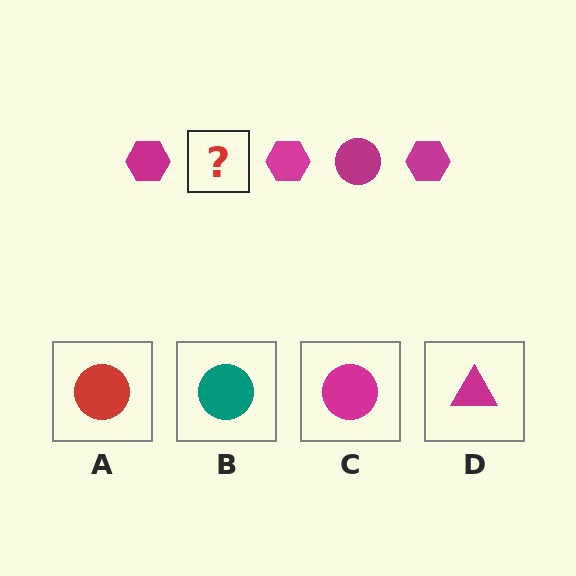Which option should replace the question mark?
Option C.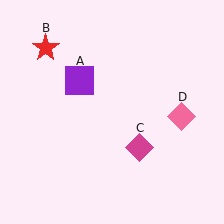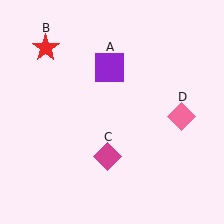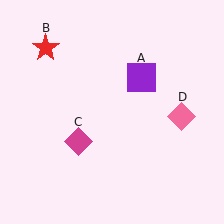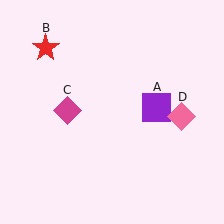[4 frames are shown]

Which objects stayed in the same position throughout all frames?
Red star (object B) and pink diamond (object D) remained stationary.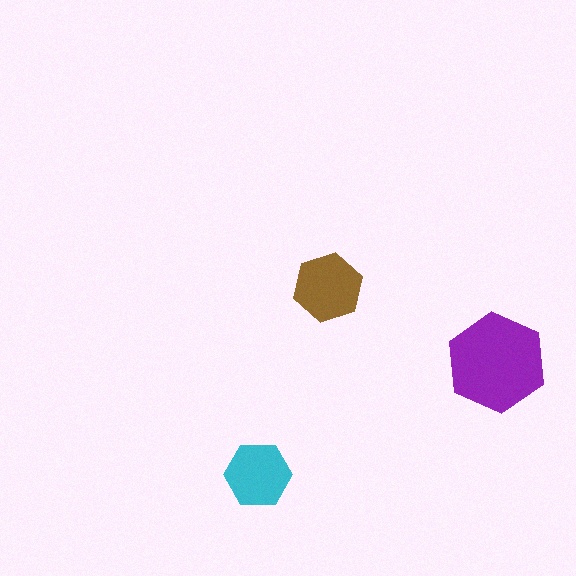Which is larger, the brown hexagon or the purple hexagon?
The purple one.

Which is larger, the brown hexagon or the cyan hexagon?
The brown one.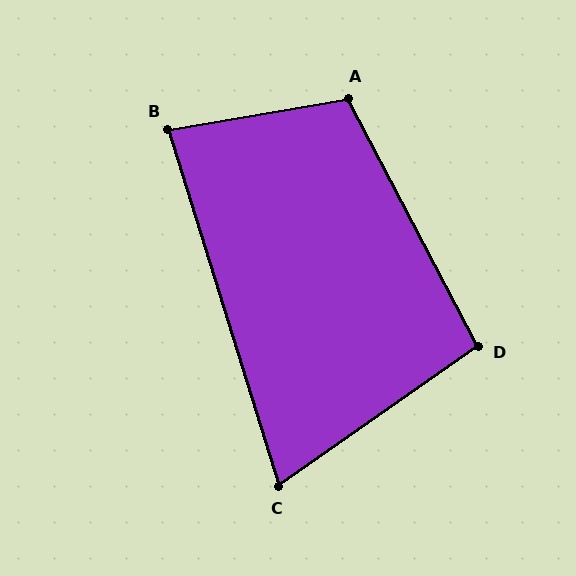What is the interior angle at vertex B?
Approximately 83 degrees (acute).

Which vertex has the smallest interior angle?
C, at approximately 72 degrees.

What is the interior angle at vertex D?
Approximately 97 degrees (obtuse).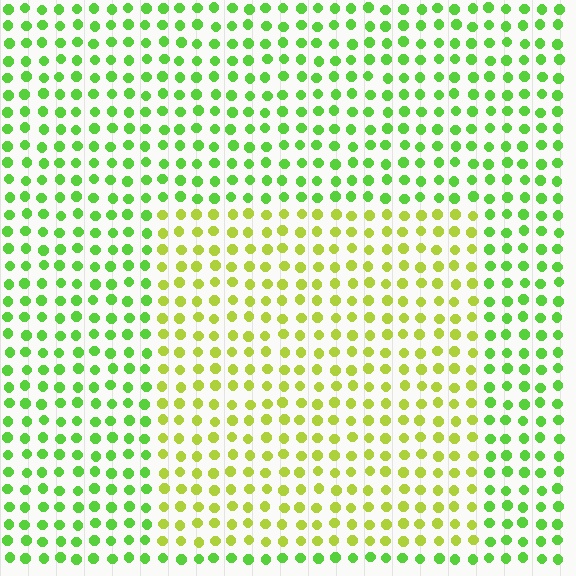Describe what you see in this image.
The image is filled with small lime elements in a uniform arrangement. A rectangle-shaped region is visible where the elements are tinted to a slightly different hue, forming a subtle color boundary.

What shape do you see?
I see a rectangle.